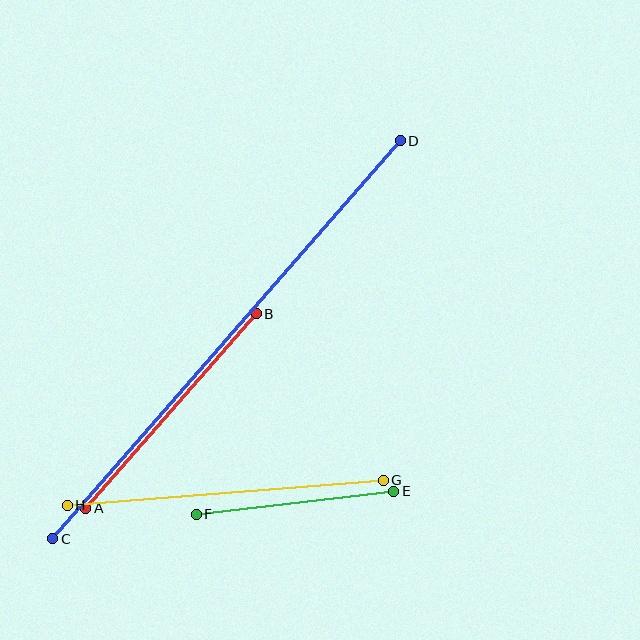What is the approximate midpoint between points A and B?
The midpoint is at approximately (171, 411) pixels.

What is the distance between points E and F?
The distance is approximately 199 pixels.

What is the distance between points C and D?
The distance is approximately 529 pixels.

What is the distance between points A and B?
The distance is approximately 259 pixels.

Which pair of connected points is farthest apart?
Points C and D are farthest apart.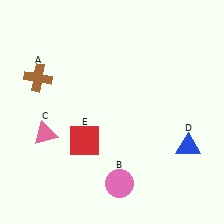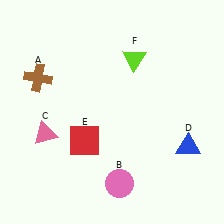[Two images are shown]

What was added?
A lime triangle (F) was added in Image 2.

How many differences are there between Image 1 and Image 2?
There is 1 difference between the two images.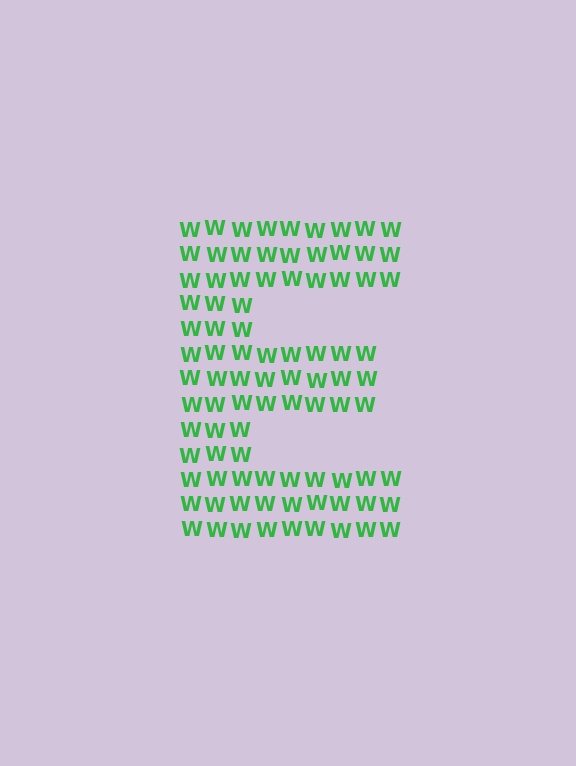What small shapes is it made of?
It is made of small letter W's.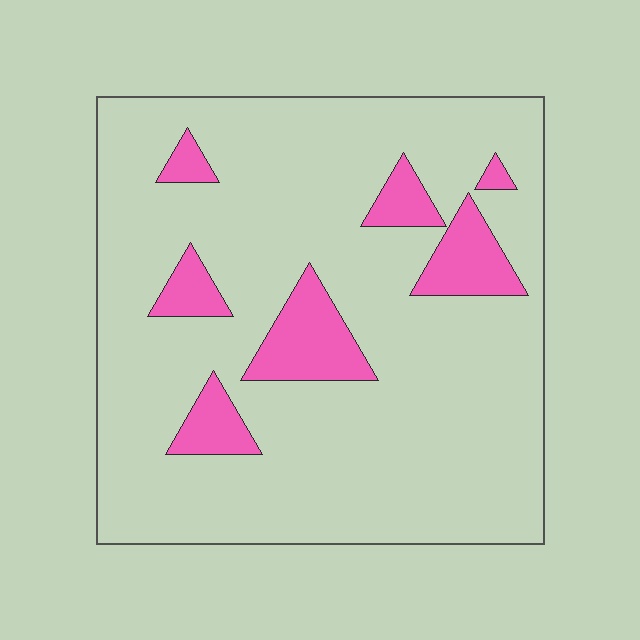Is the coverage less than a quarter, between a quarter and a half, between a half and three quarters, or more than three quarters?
Less than a quarter.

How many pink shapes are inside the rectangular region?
7.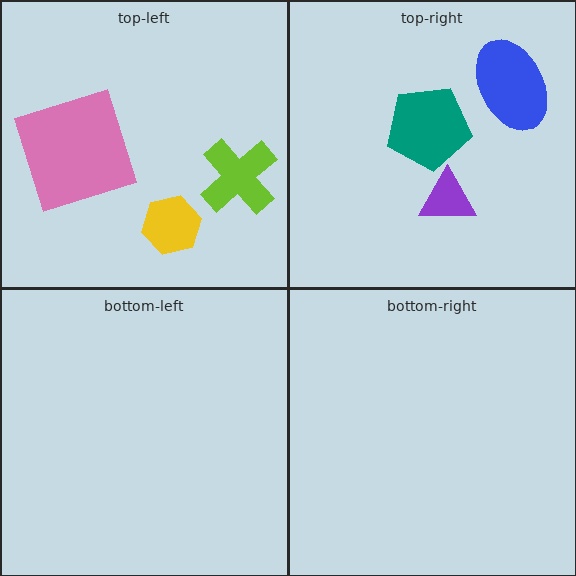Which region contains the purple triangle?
The top-right region.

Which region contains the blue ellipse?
The top-right region.